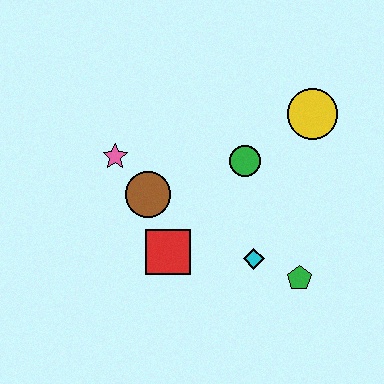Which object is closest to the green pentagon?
The cyan diamond is closest to the green pentagon.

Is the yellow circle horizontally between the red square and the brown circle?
No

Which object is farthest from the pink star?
The green pentagon is farthest from the pink star.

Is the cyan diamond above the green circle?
No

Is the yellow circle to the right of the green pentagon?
Yes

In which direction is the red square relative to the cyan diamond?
The red square is to the left of the cyan diamond.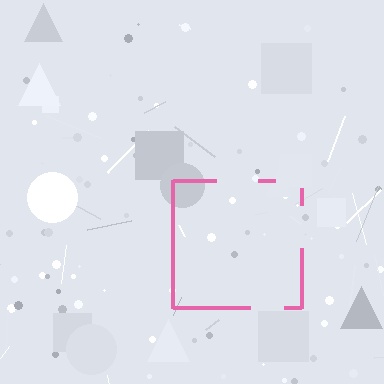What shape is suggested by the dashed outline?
The dashed outline suggests a square.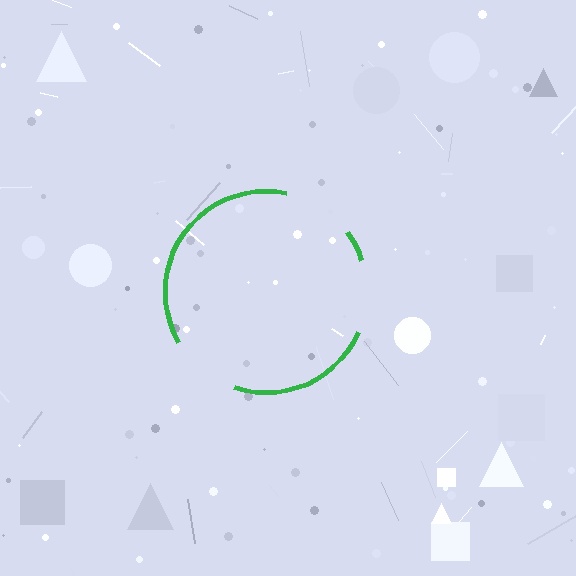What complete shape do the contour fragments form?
The contour fragments form a circle.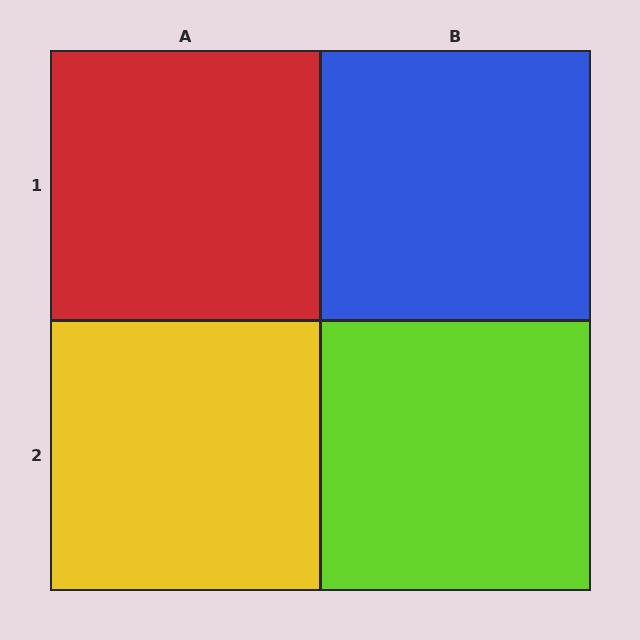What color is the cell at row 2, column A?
Yellow.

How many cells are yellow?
1 cell is yellow.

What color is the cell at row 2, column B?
Lime.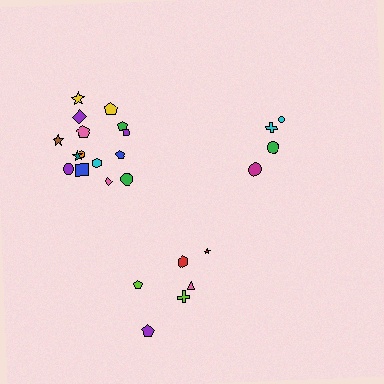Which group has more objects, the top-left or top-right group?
The top-left group.